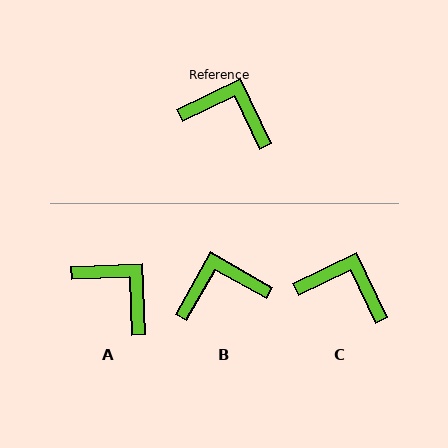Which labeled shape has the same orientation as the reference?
C.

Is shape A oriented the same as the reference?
No, it is off by about 23 degrees.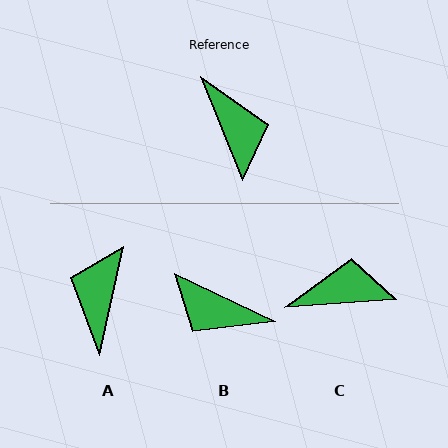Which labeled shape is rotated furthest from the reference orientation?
A, about 146 degrees away.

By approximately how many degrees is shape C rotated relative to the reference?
Approximately 72 degrees counter-clockwise.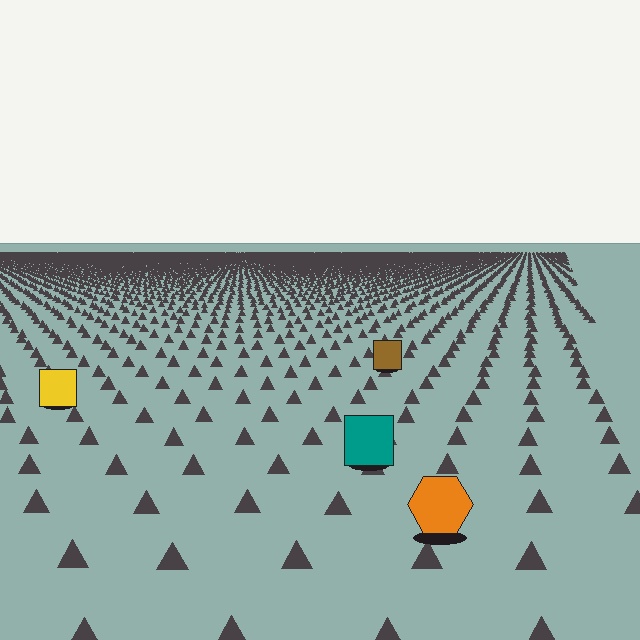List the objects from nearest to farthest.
From nearest to farthest: the orange hexagon, the teal square, the yellow square, the brown square.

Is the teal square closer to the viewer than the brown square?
Yes. The teal square is closer — you can tell from the texture gradient: the ground texture is coarser near it.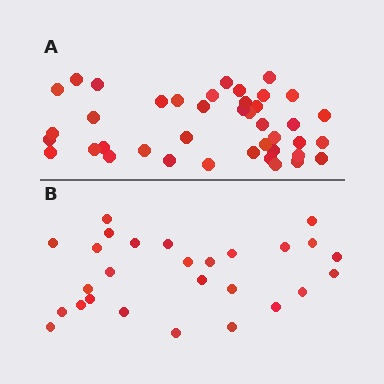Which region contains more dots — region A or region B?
Region A (the top region) has more dots.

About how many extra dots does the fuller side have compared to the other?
Region A has approximately 15 more dots than region B.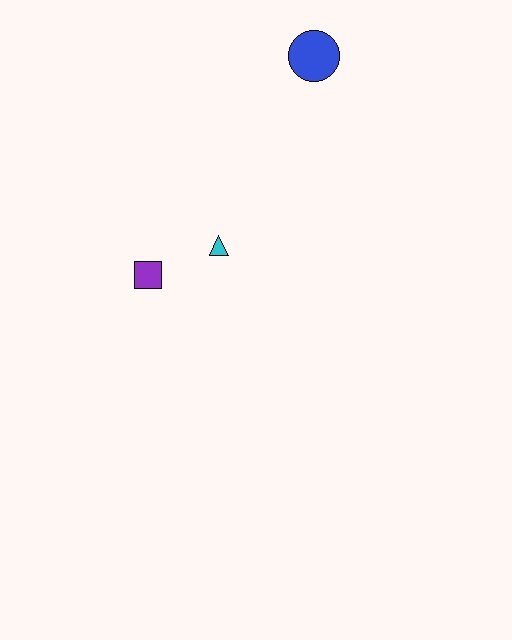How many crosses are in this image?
There are no crosses.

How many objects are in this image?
There are 3 objects.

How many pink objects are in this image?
There are no pink objects.